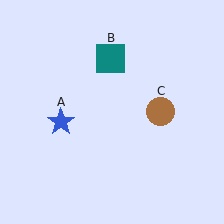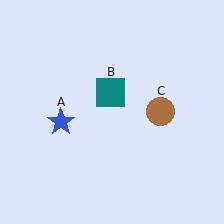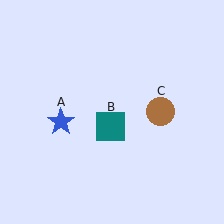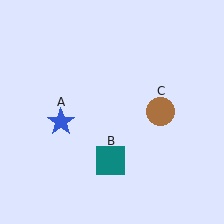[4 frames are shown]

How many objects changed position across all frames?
1 object changed position: teal square (object B).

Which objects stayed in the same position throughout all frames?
Blue star (object A) and brown circle (object C) remained stationary.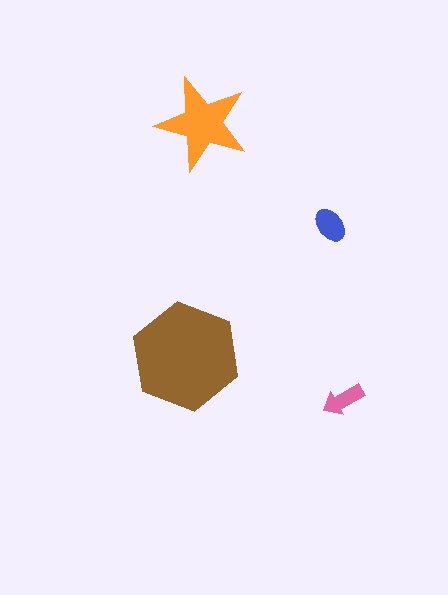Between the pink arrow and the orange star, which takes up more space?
The orange star.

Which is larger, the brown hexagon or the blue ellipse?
The brown hexagon.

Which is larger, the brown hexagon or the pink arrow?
The brown hexagon.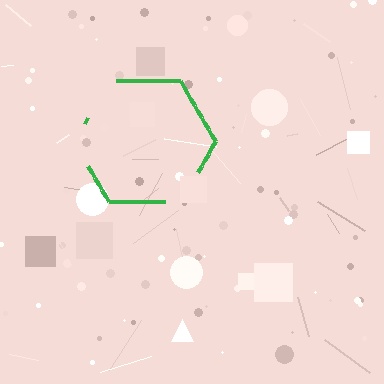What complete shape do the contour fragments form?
The contour fragments form a hexagon.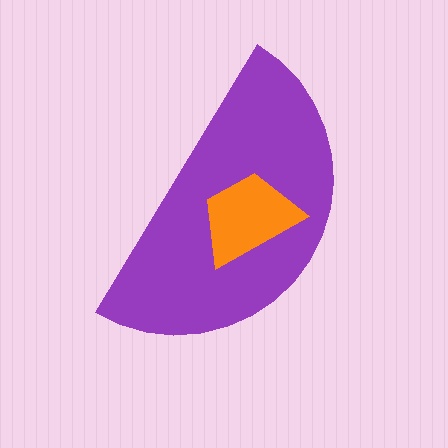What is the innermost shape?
The orange trapezoid.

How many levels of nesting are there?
2.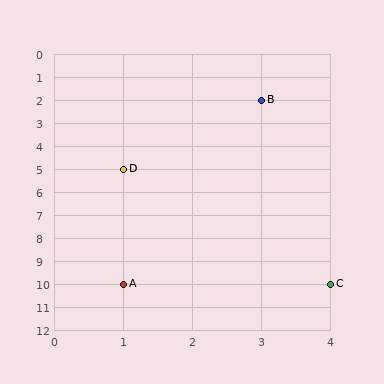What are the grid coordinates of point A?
Point A is at grid coordinates (1, 10).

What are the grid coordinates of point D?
Point D is at grid coordinates (1, 5).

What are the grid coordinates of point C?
Point C is at grid coordinates (4, 10).